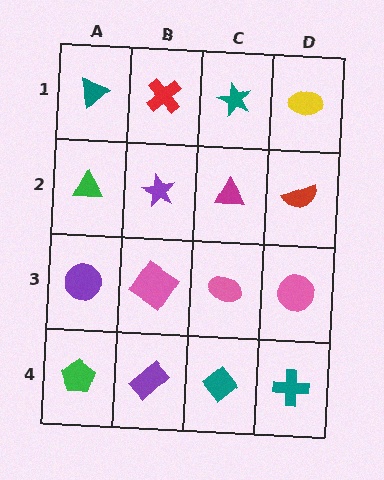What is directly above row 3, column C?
A magenta triangle.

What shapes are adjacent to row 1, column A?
A green triangle (row 2, column A), a red cross (row 1, column B).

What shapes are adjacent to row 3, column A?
A green triangle (row 2, column A), a green pentagon (row 4, column A), a pink diamond (row 3, column B).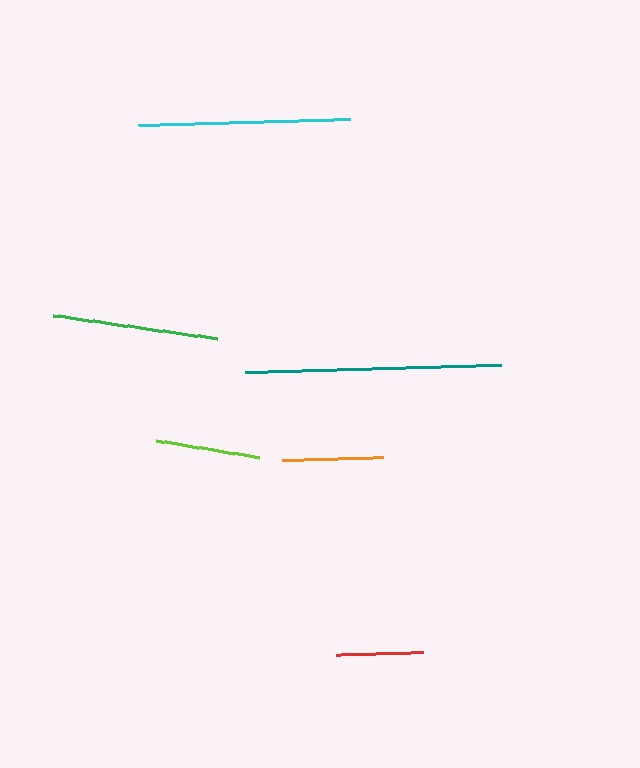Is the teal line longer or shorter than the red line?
The teal line is longer than the red line.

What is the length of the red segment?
The red segment is approximately 88 pixels long.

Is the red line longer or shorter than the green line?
The green line is longer than the red line.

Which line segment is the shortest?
The red line is the shortest at approximately 88 pixels.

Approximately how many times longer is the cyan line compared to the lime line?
The cyan line is approximately 2.0 times the length of the lime line.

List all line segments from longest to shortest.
From longest to shortest: teal, cyan, green, lime, orange, red.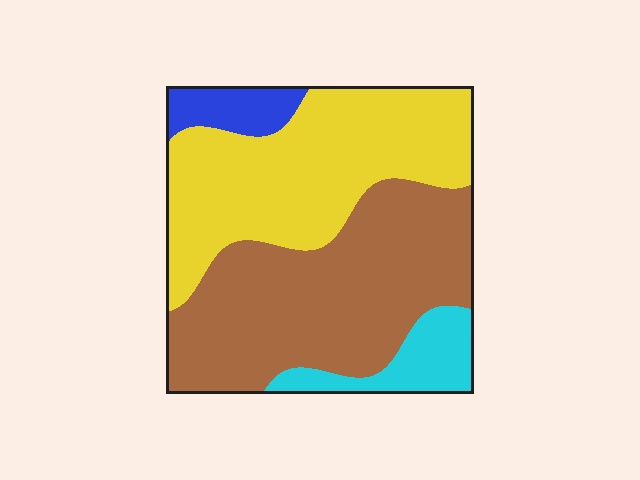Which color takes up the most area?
Brown, at roughly 45%.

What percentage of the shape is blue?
Blue takes up about one tenth (1/10) of the shape.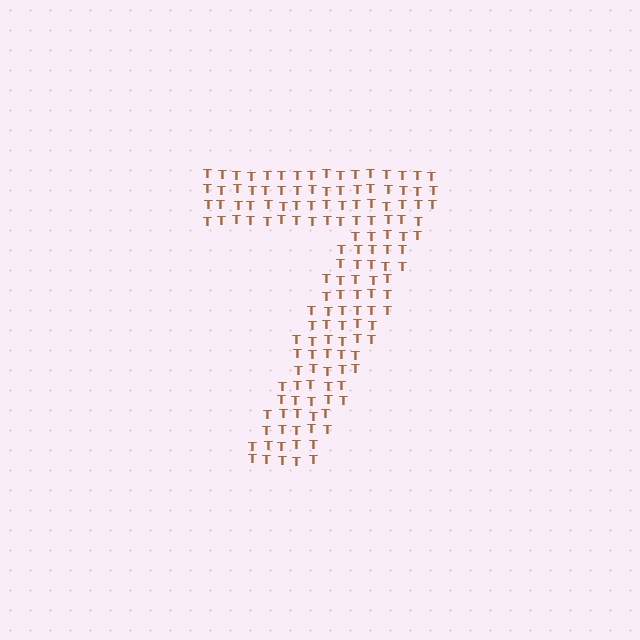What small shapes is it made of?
It is made of small letter T's.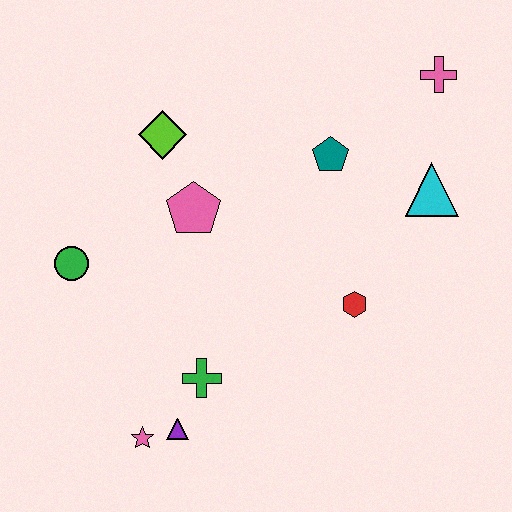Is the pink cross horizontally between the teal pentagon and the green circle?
No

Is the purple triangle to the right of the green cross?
No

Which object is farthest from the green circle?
The pink cross is farthest from the green circle.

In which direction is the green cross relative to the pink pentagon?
The green cross is below the pink pentagon.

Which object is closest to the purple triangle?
The pink star is closest to the purple triangle.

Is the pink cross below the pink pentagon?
No